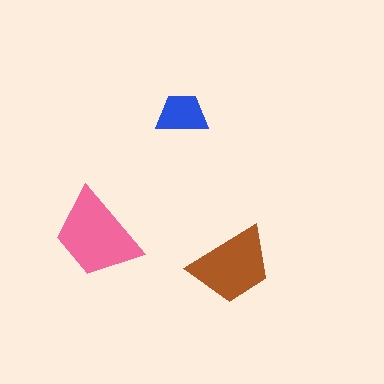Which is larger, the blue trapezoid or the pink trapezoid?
The pink one.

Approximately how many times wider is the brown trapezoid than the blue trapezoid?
About 1.5 times wider.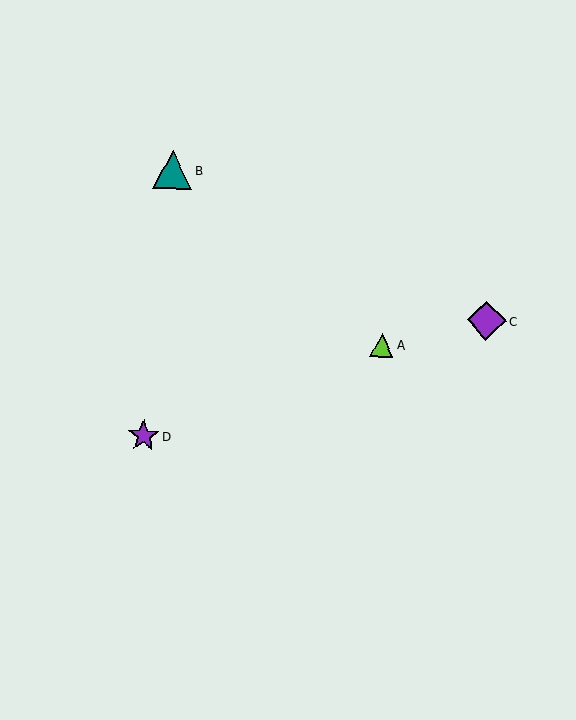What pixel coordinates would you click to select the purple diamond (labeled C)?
Click at (487, 321) to select the purple diamond C.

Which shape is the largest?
The teal triangle (labeled B) is the largest.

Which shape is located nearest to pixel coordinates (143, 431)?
The purple star (labeled D) at (144, 436) is nearest to that location.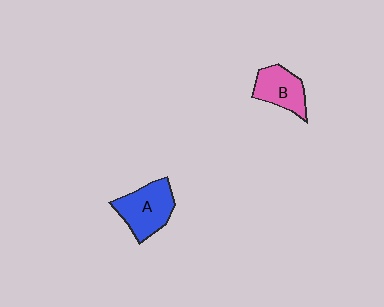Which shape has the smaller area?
Shape B (pink).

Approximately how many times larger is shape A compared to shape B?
Approximately 1.3 times.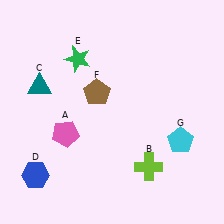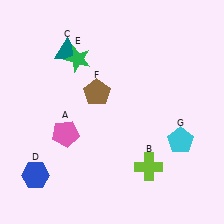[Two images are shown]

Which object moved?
The teal triangle (C) moved up.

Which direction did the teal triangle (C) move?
The teal triangle (C) moved up.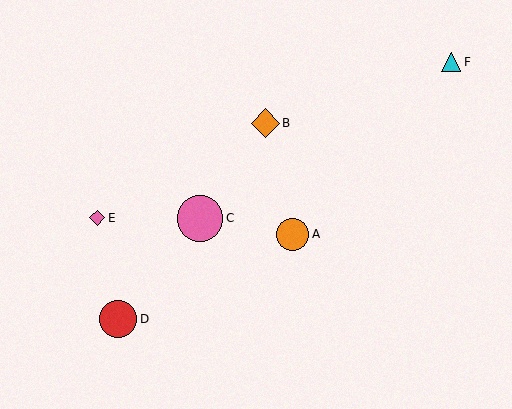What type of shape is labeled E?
Shape E is a pink diamond.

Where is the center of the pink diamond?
The center of the pink diamond is at (97, 218).